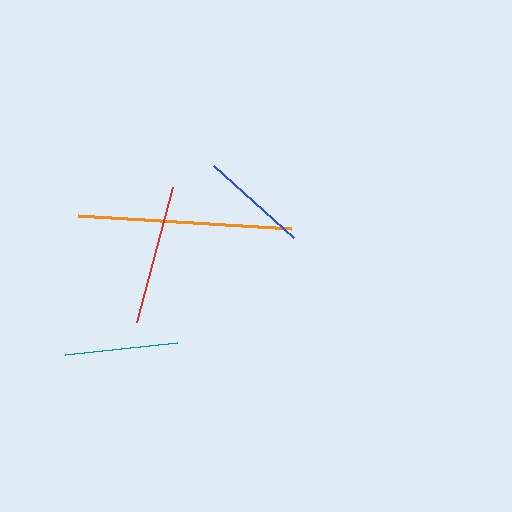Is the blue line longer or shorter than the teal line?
The teal line is longer than the blue line.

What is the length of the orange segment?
The orange segment is approximately 214 pixels long.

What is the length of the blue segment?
The blue segment is approximately 107 pixels long.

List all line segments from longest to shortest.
From longest to shortest: orange, red, teal, blue.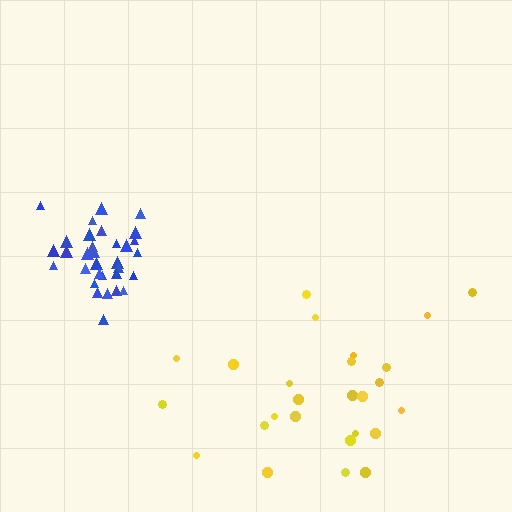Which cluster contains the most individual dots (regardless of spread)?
Blue (32).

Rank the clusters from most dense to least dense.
blue, yellow.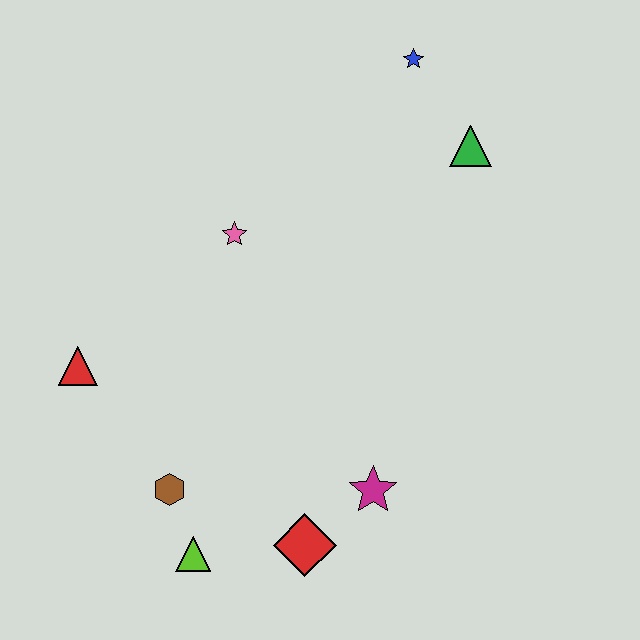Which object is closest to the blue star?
The green triangle is closest to the blue star.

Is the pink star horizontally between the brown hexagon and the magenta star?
Yes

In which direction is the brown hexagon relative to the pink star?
The brown hexagon is below the pink star.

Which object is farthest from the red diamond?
The blue star is farthest from the red diamond.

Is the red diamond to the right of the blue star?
No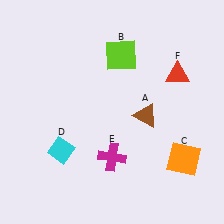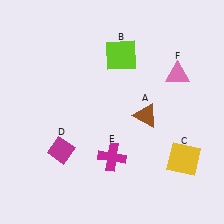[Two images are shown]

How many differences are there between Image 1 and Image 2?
There are 3 differences between the two images.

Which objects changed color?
C changed from orange to yellow. D changed from cyan to magenta. F changed from red to pink.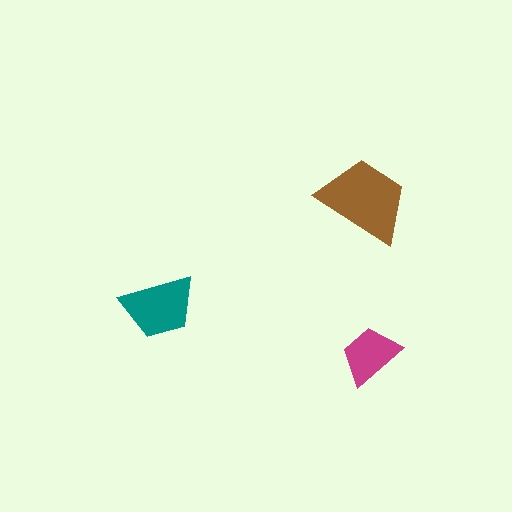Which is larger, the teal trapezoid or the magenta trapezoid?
The teal one.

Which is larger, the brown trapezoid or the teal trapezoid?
The brown one.